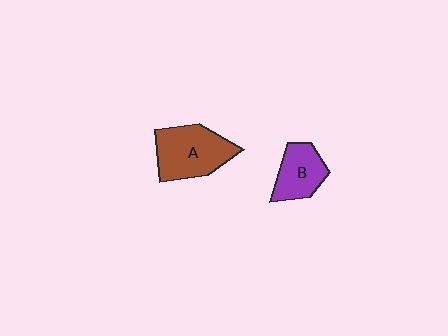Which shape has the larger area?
Shape A (brown).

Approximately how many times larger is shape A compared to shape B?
Approximately 1.5 times.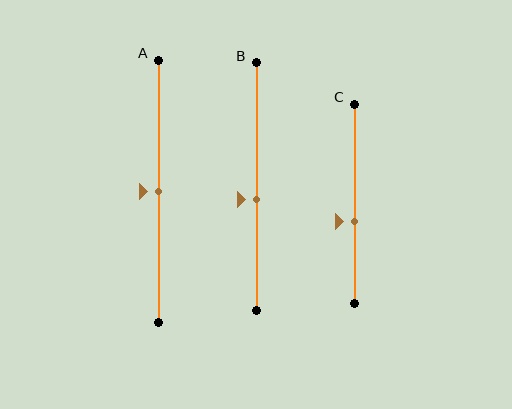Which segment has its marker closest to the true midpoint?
Segment A has its marker closest to the true midpoint.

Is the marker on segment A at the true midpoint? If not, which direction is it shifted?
Yes, the marker on segment A is at the true midpoint.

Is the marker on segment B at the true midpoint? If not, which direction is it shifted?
No, the marker on segment B is shifted downward by about 5% of the segment length.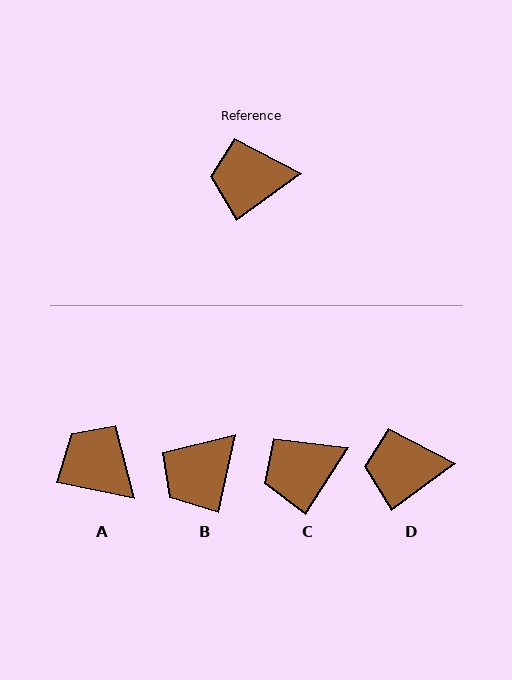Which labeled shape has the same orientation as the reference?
D.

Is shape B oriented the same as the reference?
No, it is off by about 42 degrees.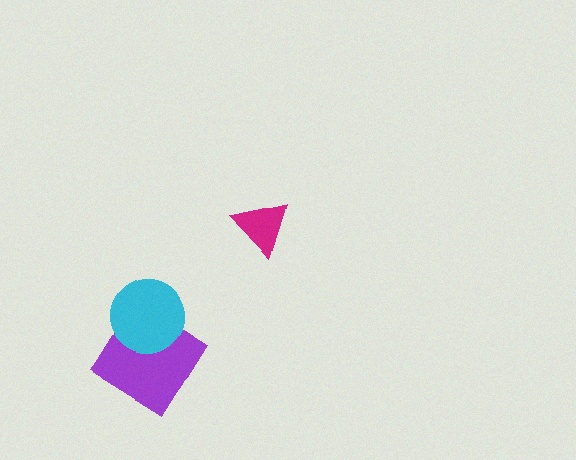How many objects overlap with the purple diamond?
1 object overlaps with the purple diamond.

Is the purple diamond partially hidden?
Yes, it is partially covered by another shape.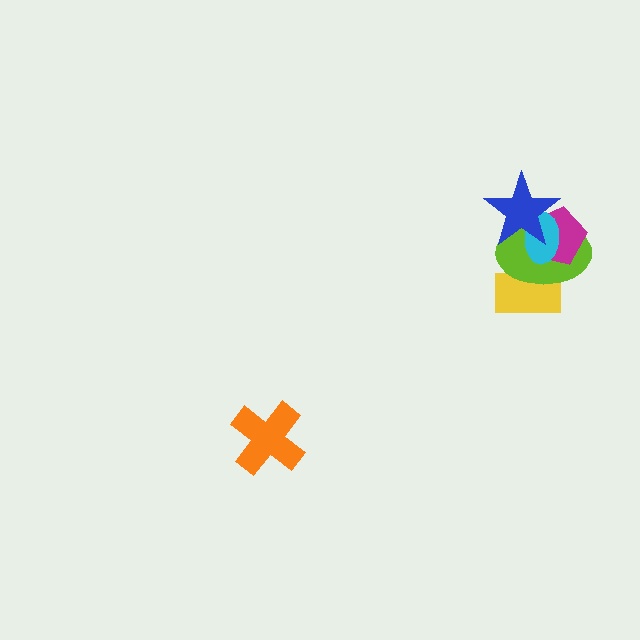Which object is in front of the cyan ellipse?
The blue star is in front of the cyan ellipse.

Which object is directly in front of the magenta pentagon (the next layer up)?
The cyan ellipse is directly in front of the magenta pentagon.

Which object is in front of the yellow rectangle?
The lime ellipse is in front of the yellow rectangle.